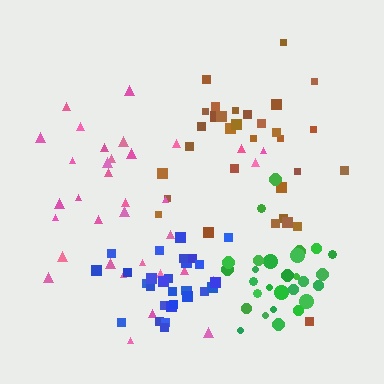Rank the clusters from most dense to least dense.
blue, green, brown, pink.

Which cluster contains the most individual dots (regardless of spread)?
Pink (34).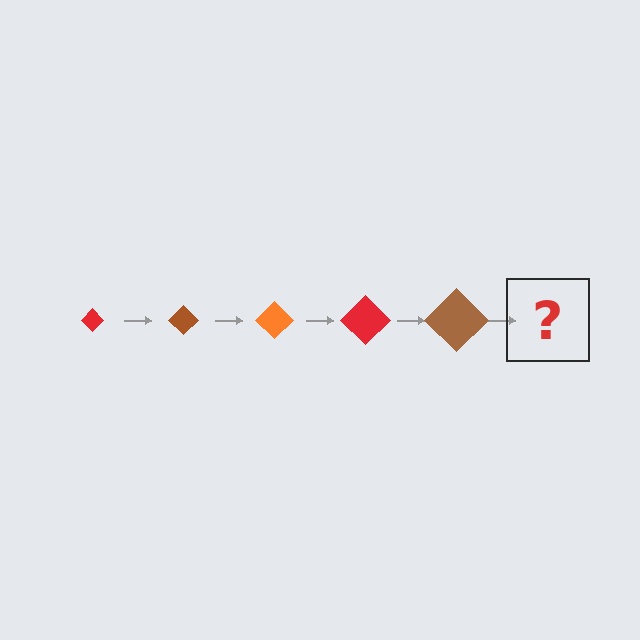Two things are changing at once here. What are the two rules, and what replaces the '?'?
The two rules are that the diamond grows larger each step and the color cycles through red, brown, and orange. The '?' should be an orange diamond, larger than the previous one.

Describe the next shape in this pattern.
It should be an orange diamond, larger than the previous one.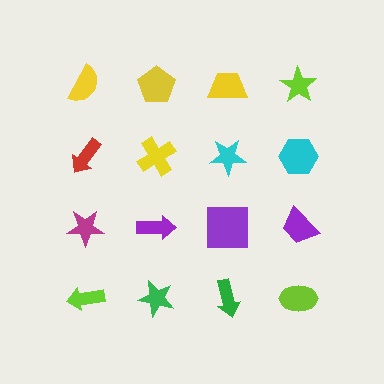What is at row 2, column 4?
A cyan hexagon.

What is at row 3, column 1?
A magenta star.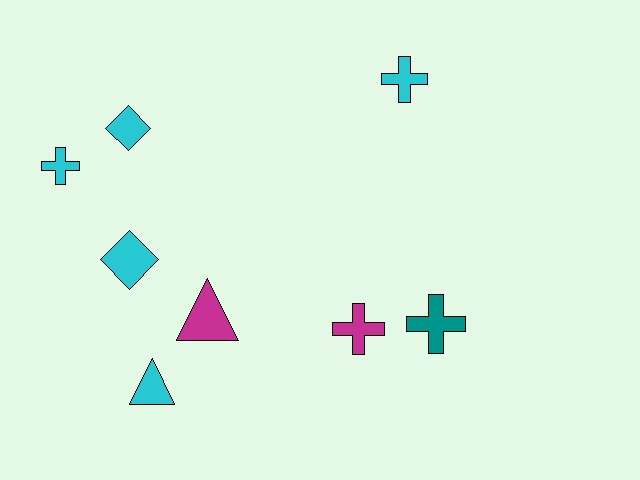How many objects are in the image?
There are 8 objects.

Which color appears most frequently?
Cyan, with 5 objects.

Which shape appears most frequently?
Cross, with 4 objects.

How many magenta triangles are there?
There is 1 magenta triangle.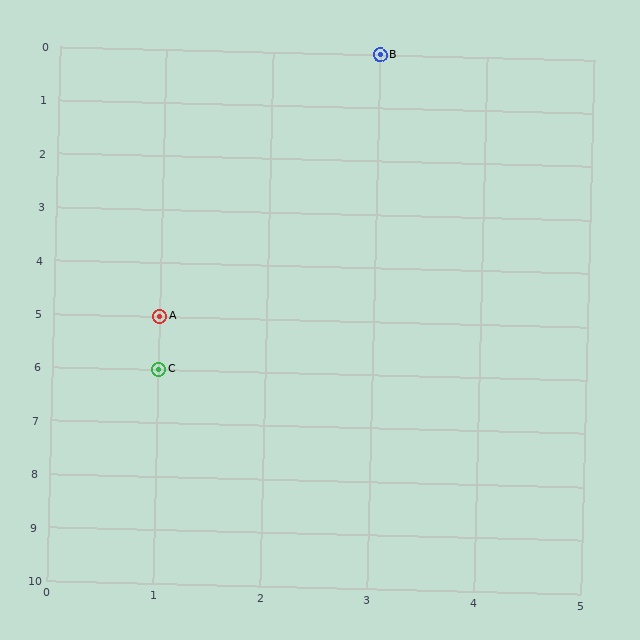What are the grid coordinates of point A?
Point A is at grid coordinates (1, 5).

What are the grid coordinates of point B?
Point B is at grid coordinates (3, 0).